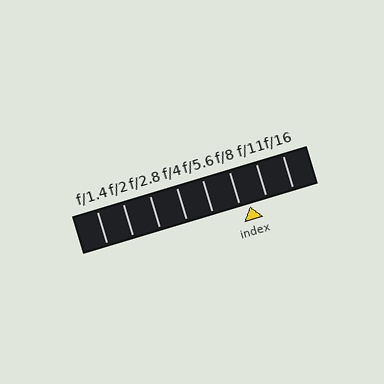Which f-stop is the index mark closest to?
The index mark is closest to f/8.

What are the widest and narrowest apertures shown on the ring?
The widest aperture shown is f/1.4 and the narrowest is f/16.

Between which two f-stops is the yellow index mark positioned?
The index mark is between f/8 and f/11.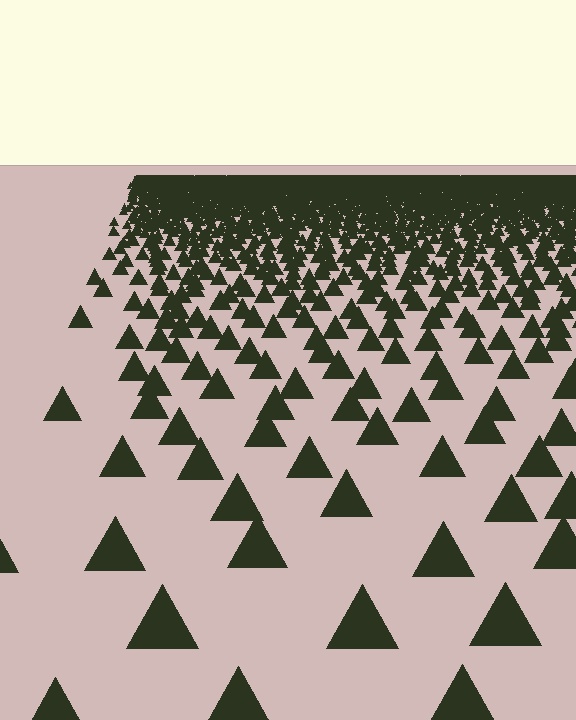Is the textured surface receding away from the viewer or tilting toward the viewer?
The surface is receding away from the viewer. Texture elements get smaller and denser toward the top.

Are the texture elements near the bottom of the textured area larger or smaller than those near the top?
Larger. Near the bottom, elements are closer to the viewer and appear at a bigger on-screen size.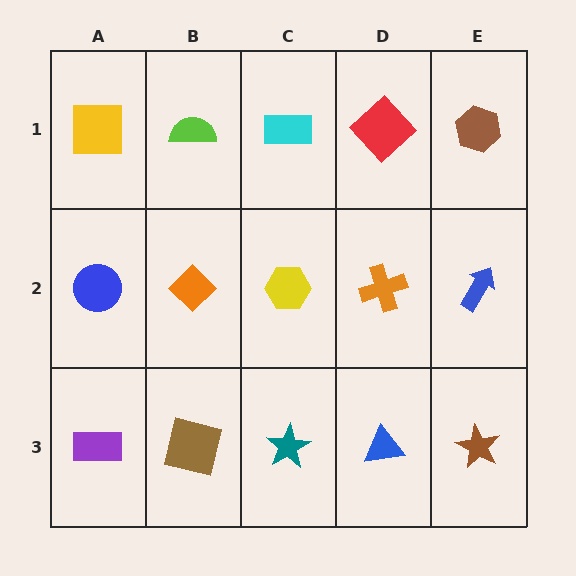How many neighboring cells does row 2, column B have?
4.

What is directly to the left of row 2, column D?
A yellow hexagon.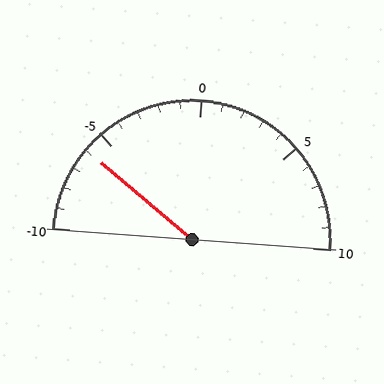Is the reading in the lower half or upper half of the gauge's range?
The reading is in the lower half of the range (-10 to 10).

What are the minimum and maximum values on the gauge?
The gauge ranges from -10 to 10.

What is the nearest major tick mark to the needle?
The nearest major tick mark is -5.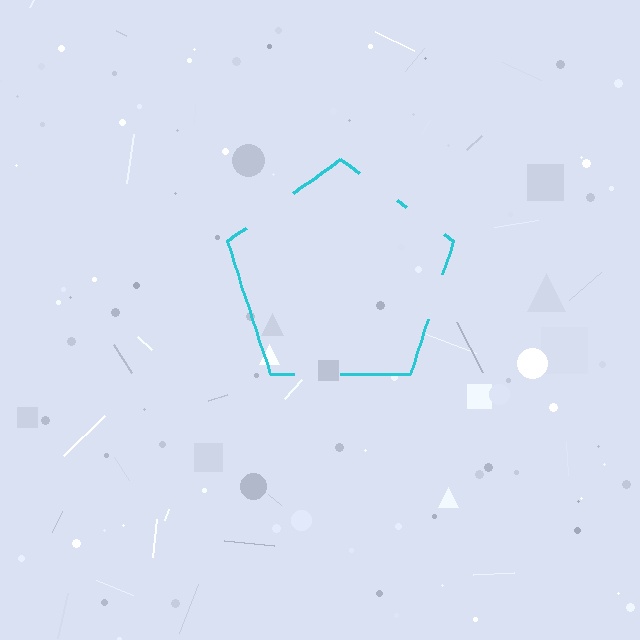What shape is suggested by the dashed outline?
The dashed outline suggests a pentagon.